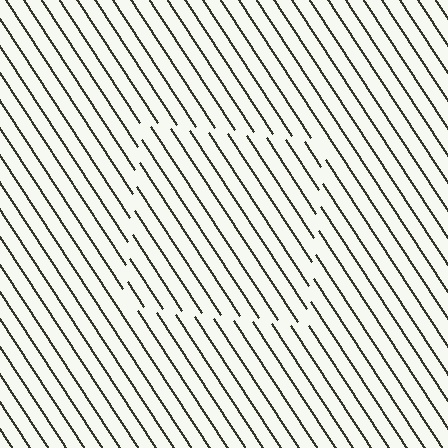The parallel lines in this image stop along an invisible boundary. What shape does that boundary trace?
An illusory square. The interior of the shape contains the same grating, shifted by half a period — the contour is defined by the phase discontinuity where line-ends from the inner and outer gratings abut.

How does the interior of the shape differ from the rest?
The interior of the shape contains the same grating, shifted by half a period — the contour is defined by the phase discontinuity where line-ends from the inner and outer gratings abut.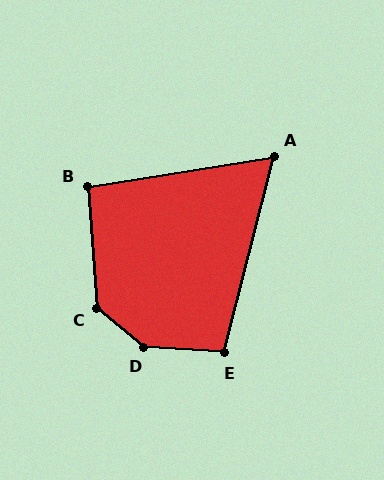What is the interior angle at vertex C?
Approximately 134 degrees (obtuse).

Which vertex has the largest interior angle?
D, at approximately 145 degrees.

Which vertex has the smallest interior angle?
A, at approximately 66 degrees.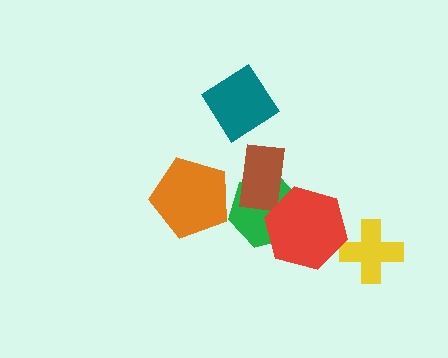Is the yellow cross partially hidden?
No, no other shape covers it.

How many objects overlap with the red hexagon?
1 object overlaps with the red hexagon.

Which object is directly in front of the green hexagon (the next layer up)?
The brown rectangle is directly in front of the green hexagon.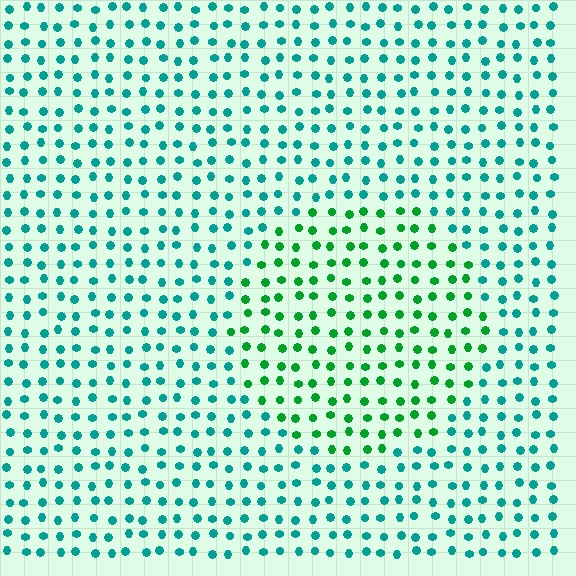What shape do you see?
I see a circle.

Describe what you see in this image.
The image is filled with small teal elements in a uniform arrangement. A circle-shaped region is visible where the elements are tinted to a slightly different hue, forming a subtle color boundary.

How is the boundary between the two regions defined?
The boundary is defined purely by a slight shift in hue (about 40 degrees). Spacing, size, and orientation are identical on both sides.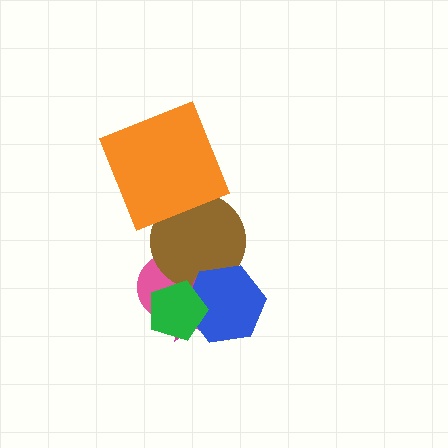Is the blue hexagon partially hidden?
Yes, it is partially covered by another shape.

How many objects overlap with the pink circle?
5 objects overlap with the pink circle.